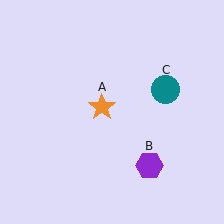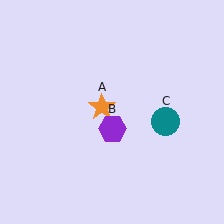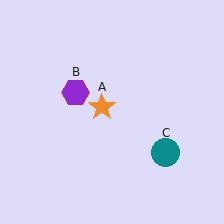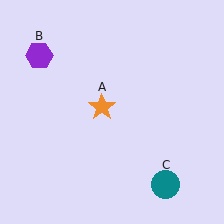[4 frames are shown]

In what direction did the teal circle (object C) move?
The teal circle (object C) moved down.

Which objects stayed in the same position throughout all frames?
Orange star (object A) remained stationary.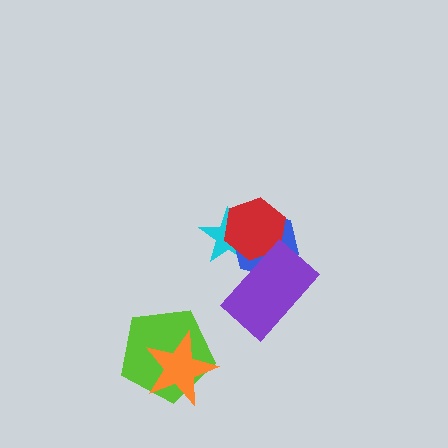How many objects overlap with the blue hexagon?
3 objects overlap with the blue hexagon.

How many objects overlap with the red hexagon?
3 objects overlap with the red hexagon.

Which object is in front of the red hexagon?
The purple rectangle is in front of the red hexagon.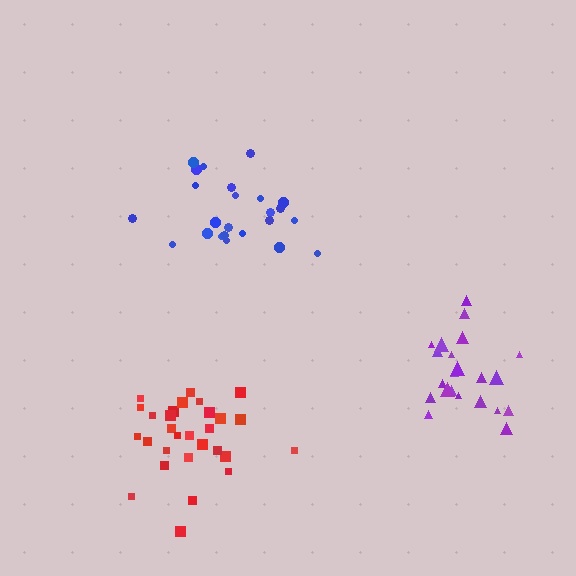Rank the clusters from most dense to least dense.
red, blue, purple.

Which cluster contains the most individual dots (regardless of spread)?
Red (29).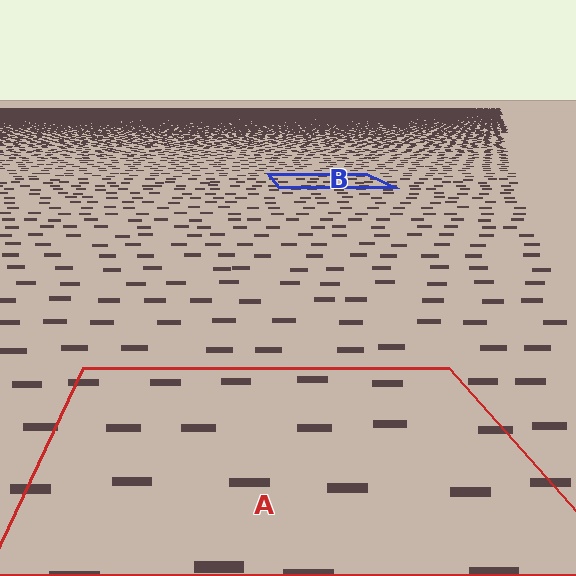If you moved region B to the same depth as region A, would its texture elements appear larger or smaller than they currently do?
They would appear larger. At a closer depth, the same texture elements are projected at a bigger on-screen size.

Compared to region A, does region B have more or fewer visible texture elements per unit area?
Region B has more texture elements per unit area — they are packed more densely because it is farther away.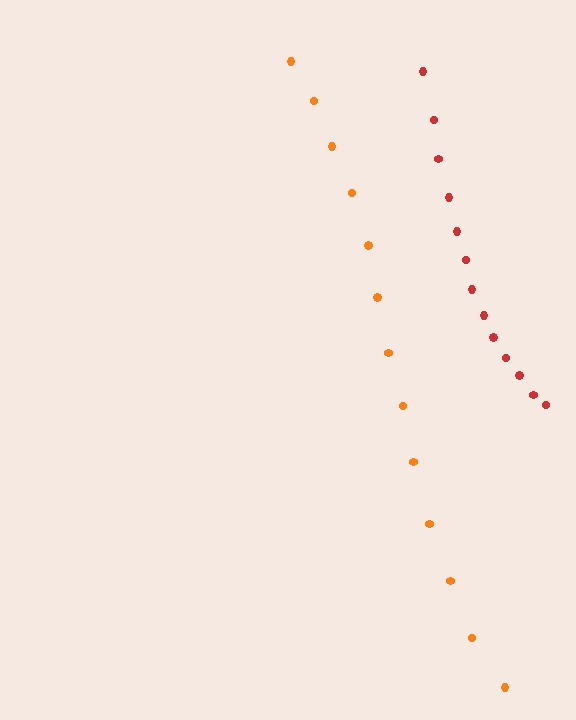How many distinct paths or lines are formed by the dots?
There are 2 distinct paths.